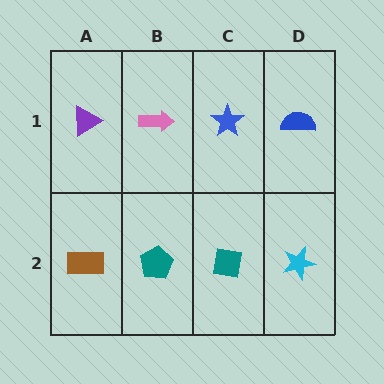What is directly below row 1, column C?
A teal square.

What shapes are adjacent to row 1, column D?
A cyan star (row 2, column D), a blue star (row 1, column C).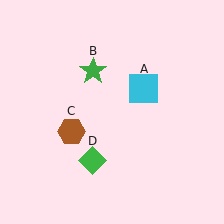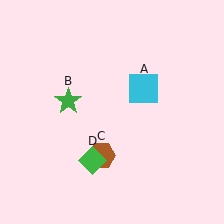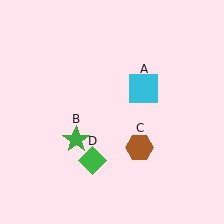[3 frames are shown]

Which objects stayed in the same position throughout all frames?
Cyan square (object A) and green diamond (object D) remained stationary.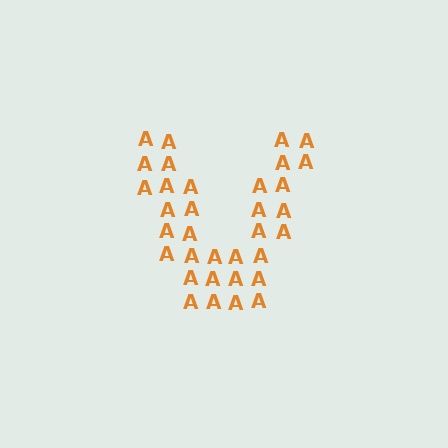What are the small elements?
The small elements are letter A's.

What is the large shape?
The large shape is the letter V.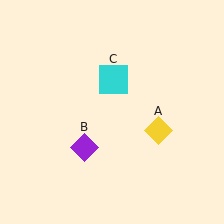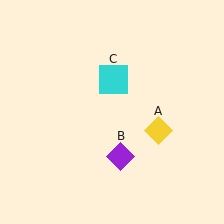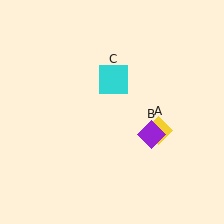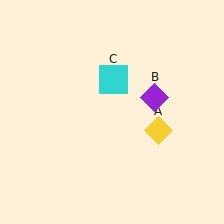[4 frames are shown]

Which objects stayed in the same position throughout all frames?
Yellow diamond (object A) and cyan square (object C) remained stationary.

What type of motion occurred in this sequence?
The purple diamond (object B) rotated counterclockwise around the center of the scene.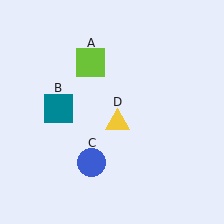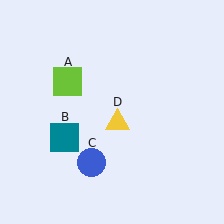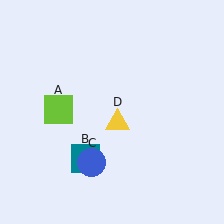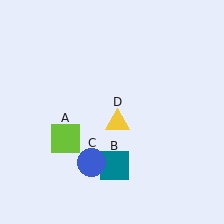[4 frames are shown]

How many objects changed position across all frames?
2 objects changed position: lime square (object A), teal square (object B).